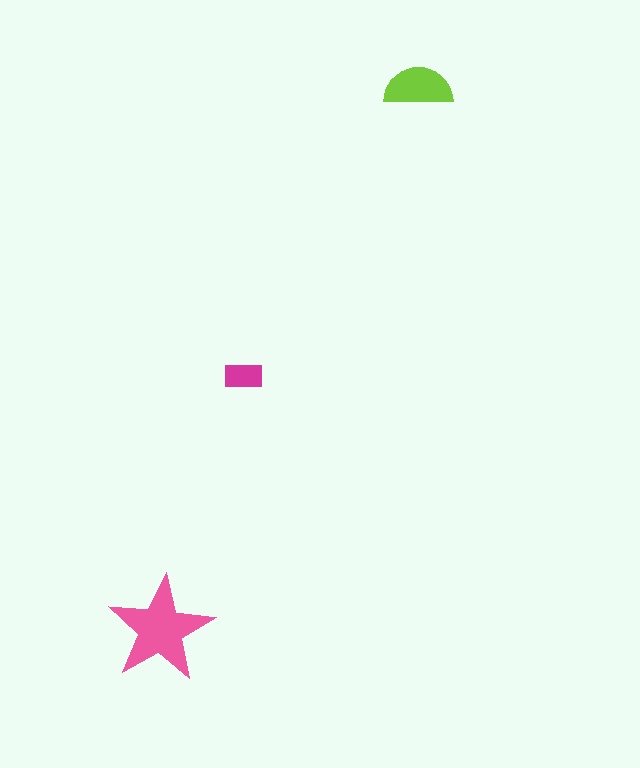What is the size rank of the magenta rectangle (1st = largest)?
3rd.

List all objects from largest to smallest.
The pink star, the lime semicircle, the magenta rectangle.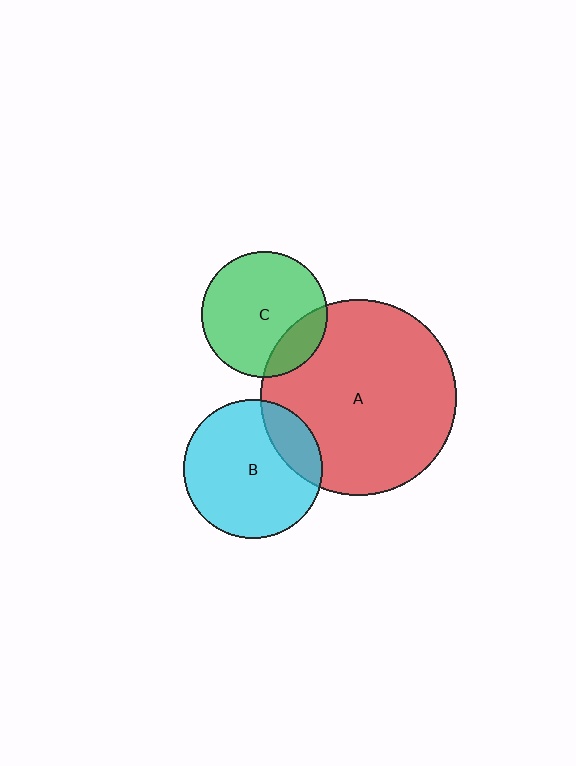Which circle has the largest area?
Circle A (red).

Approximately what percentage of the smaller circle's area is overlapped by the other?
Approximately 20%.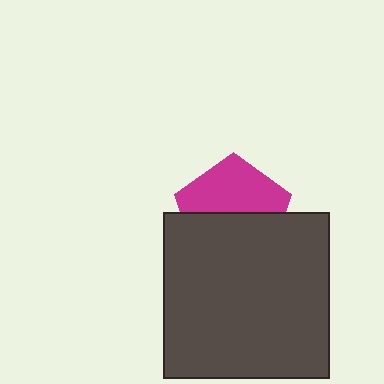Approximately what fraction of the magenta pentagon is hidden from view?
Roughly 51% of the magenta pentagon is hidden behind the dark gray square.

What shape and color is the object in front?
The object in front is a dark gray square.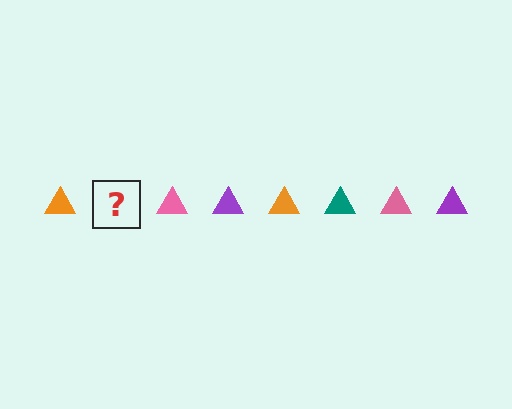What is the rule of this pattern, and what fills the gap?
The rule is that the pattern cycles through orange, teal, pink, purple triangles. The gap should be filled with a teal triangle.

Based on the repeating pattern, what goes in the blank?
The blank should be a teal triangle.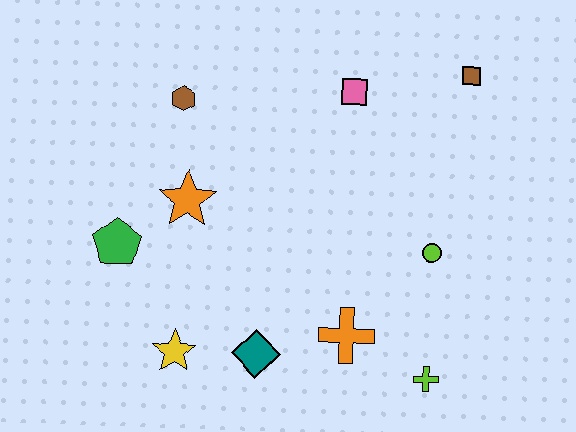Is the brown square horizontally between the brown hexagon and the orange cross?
No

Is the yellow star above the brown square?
No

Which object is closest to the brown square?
The pink square is closest to the brown square.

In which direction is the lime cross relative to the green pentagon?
The lime cross is to the right of the green pentagon.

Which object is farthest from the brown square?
The yellow star is farthest from the brown square.